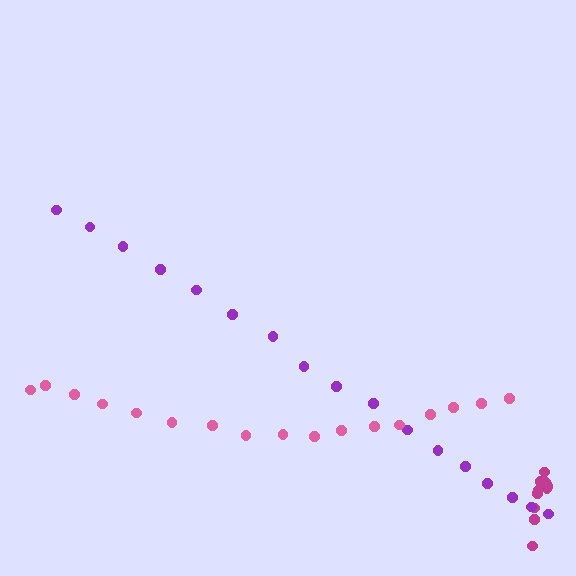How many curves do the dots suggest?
There are 3 distinct paths.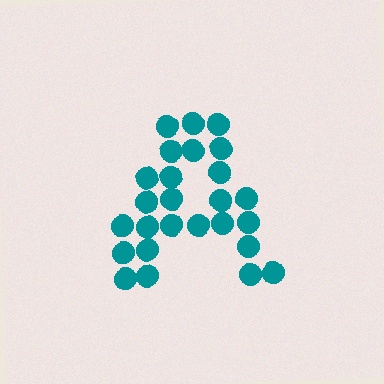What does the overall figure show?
The overall figure shows the letter A.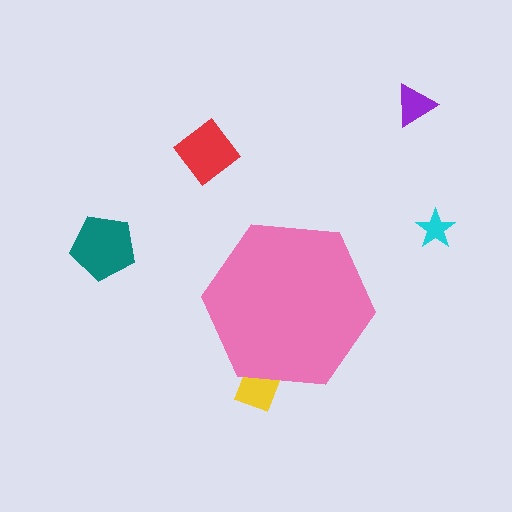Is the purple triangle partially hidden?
No, the purple triangle is fully visible.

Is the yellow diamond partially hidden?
Yes, the yellow diamond is partially hidden behind the pink hexagon.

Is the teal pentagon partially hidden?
No, the teal pentagon is fully visible.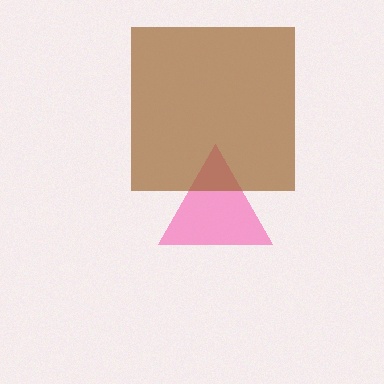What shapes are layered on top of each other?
The layered shapes are: a pink triangle, a brown square.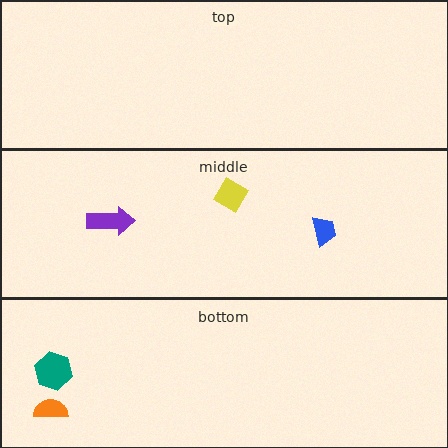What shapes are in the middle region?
The purple arrow, the yellow diamond, the blue trapezoid.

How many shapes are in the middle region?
3.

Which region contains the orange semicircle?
The bottom region.